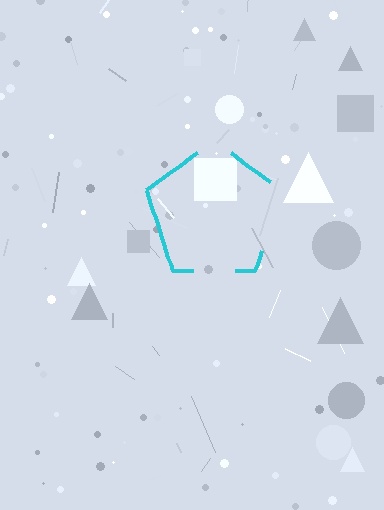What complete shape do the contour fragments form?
The contour fragments form a pentagon.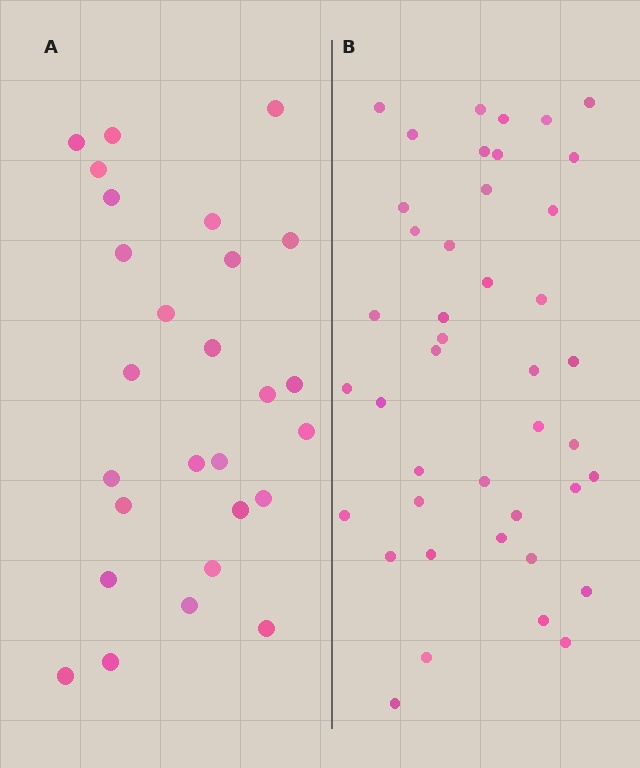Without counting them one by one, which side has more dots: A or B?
Region B (the right region) has more dots.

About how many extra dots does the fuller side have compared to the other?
Region B has approximately 15 more dots than region A.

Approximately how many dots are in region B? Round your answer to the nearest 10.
About 40 dots. (The exact count is 42, which rounds to 40.)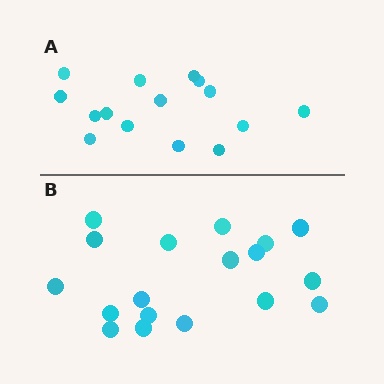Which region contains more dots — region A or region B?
Region B (the bottom region) has more dots.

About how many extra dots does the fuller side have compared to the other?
Region B has just a few more — roughly 2 or 3 more dots than region A.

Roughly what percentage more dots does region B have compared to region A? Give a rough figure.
About 20% more.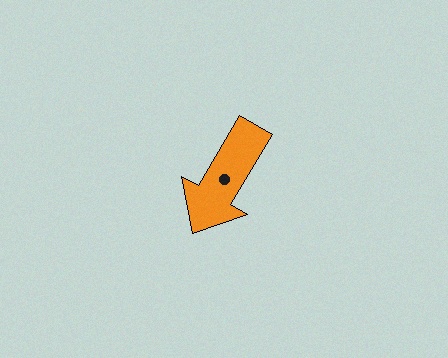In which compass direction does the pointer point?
Southwest.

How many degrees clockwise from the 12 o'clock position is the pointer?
Approximately 210 degrees.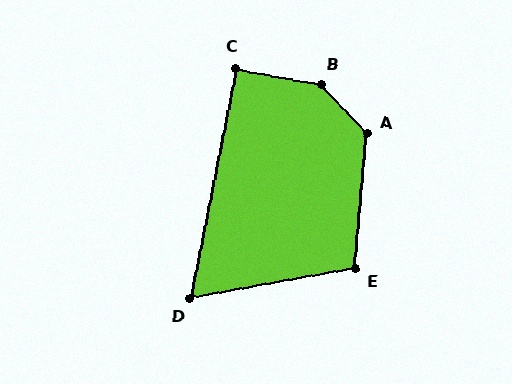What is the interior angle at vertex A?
Approximately 132 degrees (obtuse).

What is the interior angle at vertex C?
Approximately 91 degrees (approximately right).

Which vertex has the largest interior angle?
B, at approximately 144 degrees.